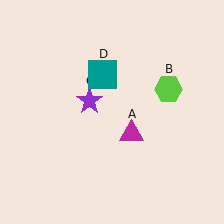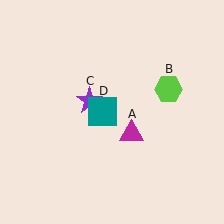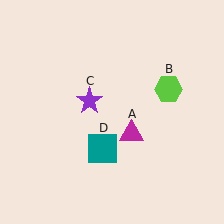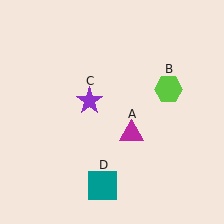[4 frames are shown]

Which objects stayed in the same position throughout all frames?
Magenta triangle (object A) and lime hexagon (object B) and purple star (object C) remained stationary.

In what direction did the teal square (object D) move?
The teal square (object D) moved down.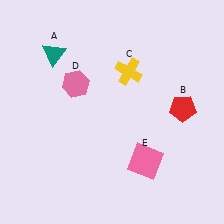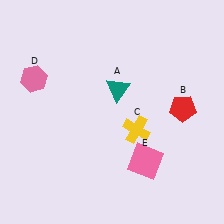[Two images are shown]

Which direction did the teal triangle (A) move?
The teal triangle (A) moved right.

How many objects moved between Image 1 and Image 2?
3 objects moved between the two images.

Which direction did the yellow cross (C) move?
The yellow cross (C) moved down.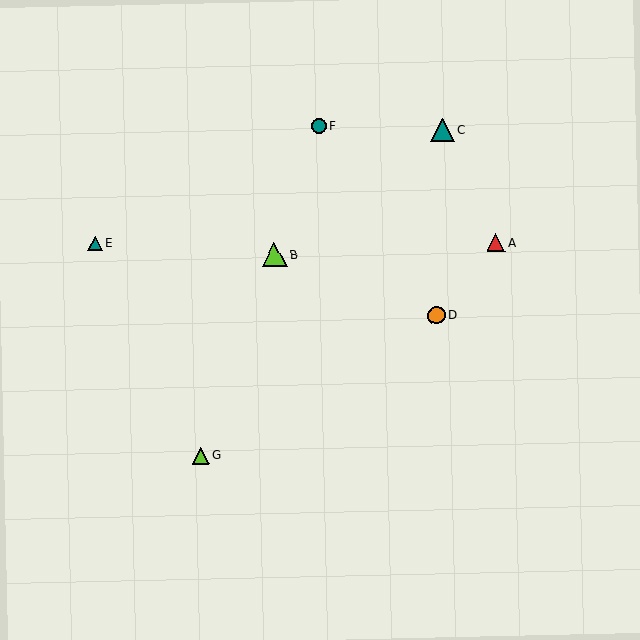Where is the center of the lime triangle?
The center of the lime triangle is at (201, 456).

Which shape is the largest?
The lime triangle (labeled B) is the largest.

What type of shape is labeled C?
Shape C is a teal triangle.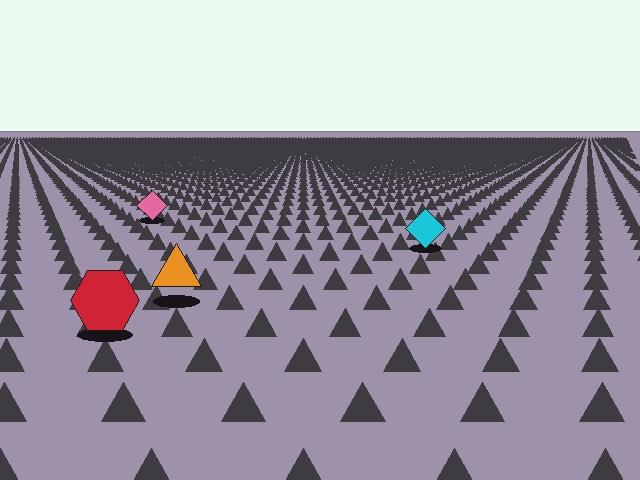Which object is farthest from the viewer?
The pink diamond is farthest from the viewer. It appears smaller and the ground texture around it is denser.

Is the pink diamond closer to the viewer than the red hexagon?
No. The red hexagon is closer — you can tell from the texture gradient: the ground texture is coarser near it.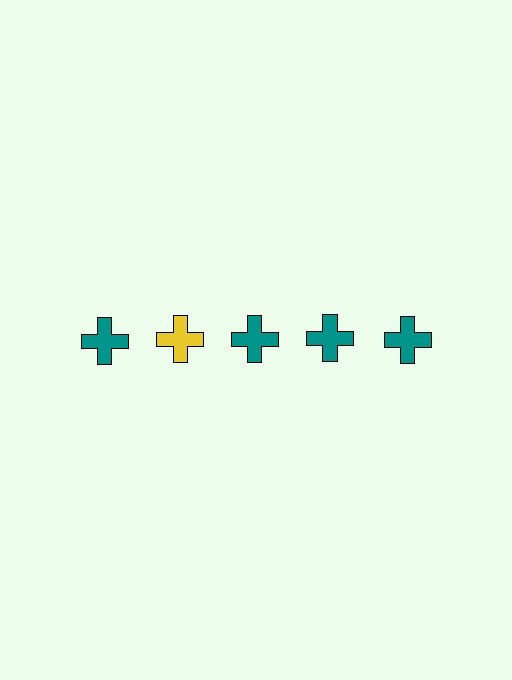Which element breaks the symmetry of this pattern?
The yellow cross in the top row, second from left column breaks the symmetry. All other shapes are teal crosses.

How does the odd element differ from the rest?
It has a different color: yellow instead of teal.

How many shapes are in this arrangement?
There are 5 shapes arranged in a grid pattern.